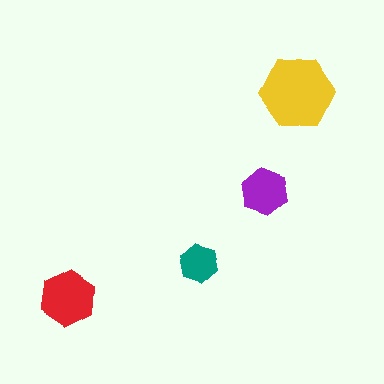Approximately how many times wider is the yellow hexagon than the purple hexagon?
About 1.5 times wider.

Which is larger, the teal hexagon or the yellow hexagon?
The yellow one.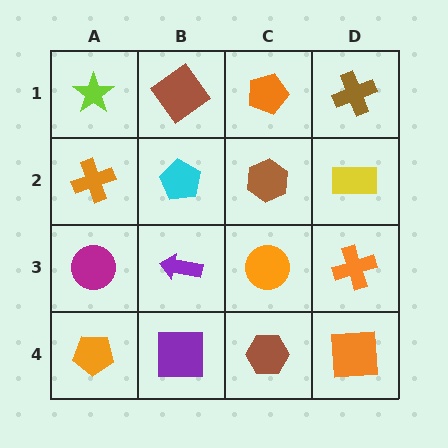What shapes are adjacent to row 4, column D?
An orange cross (row 3, column D), a brown hexagon (row 4, column C).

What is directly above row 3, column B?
A cyan pentagon.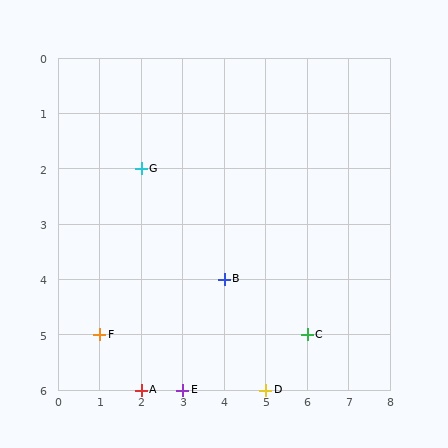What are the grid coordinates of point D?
Point D is at grid coordinates (5, 6).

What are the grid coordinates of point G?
Point G is at grid coordinates (2, 2).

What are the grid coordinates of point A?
Point A is at grid coordinates (2, 6).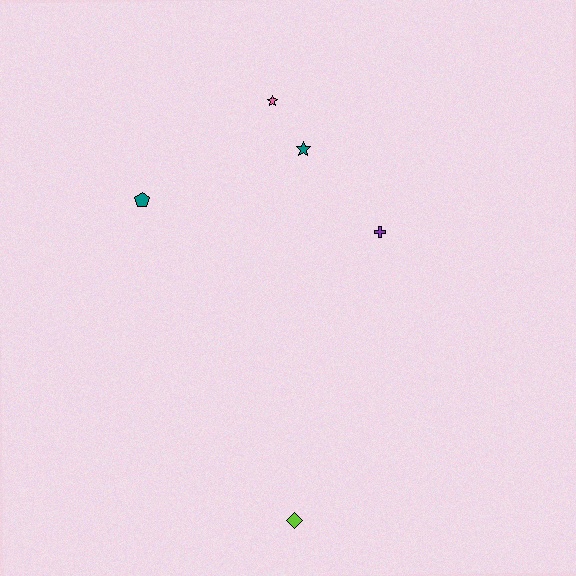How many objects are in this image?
There are 5 objects.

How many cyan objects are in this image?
There are no cyan objects.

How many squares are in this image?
There are no squares.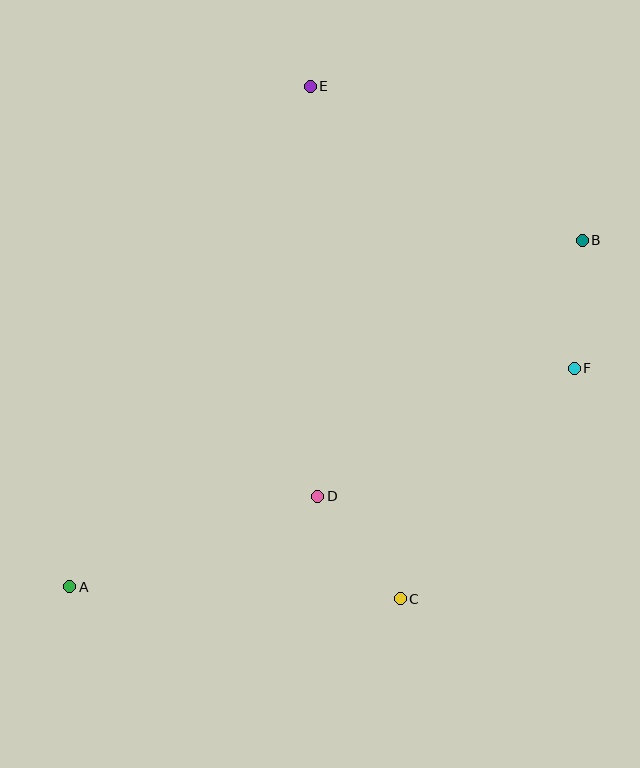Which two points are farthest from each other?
Points A and B are farthest from each other.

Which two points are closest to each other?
Points B and F are closest to each other.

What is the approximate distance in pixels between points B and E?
The distance between B and E is approximately 313 pixels.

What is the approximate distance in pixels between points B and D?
The distance between B and D is approximately 368 pixels.